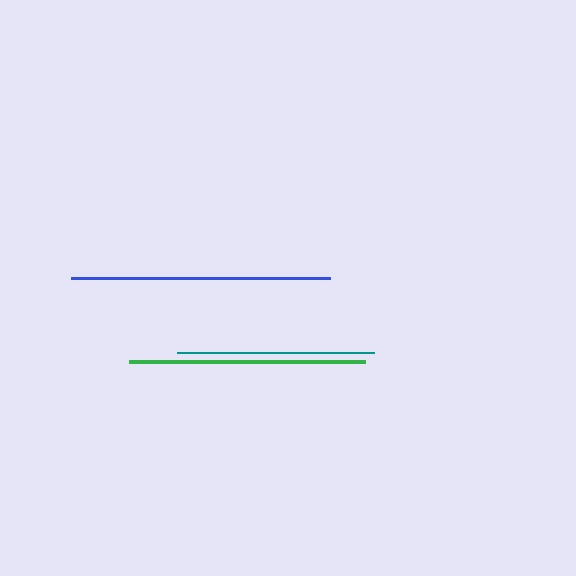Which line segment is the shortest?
The teal line is the shortest at approximately 197 pixels.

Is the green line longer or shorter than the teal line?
The green line is longer than the teal line.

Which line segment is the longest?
The blue line is the longest at approximately 259 pixels.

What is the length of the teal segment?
The teal segment is approximately 197 pixels long.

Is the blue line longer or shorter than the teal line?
The blue line is longer than the teal line.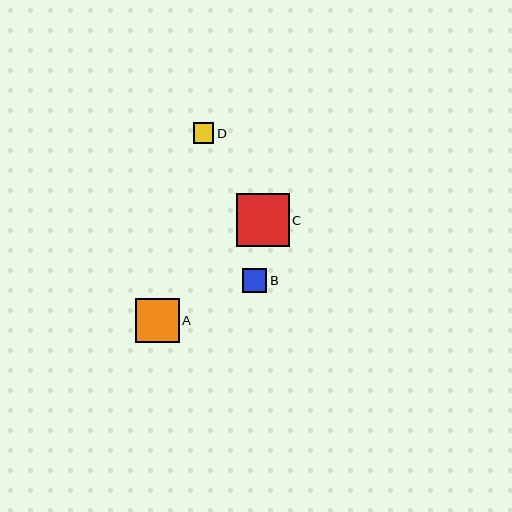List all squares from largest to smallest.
From largest to smallest: C, A, B, D.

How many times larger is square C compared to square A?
Square C is approximately 1.2 times the size of square A.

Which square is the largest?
Square C is the largest with a size of approximately 53 pixels.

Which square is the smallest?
Square D is the smallest with a size of approximately 20 pixels.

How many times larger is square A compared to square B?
Square A is approximately 1.8 times the size of square B.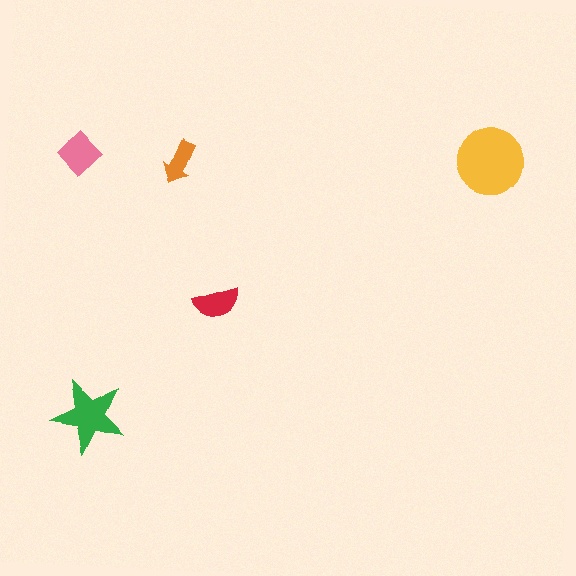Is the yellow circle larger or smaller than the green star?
Larger.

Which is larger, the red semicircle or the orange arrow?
The red semicircle.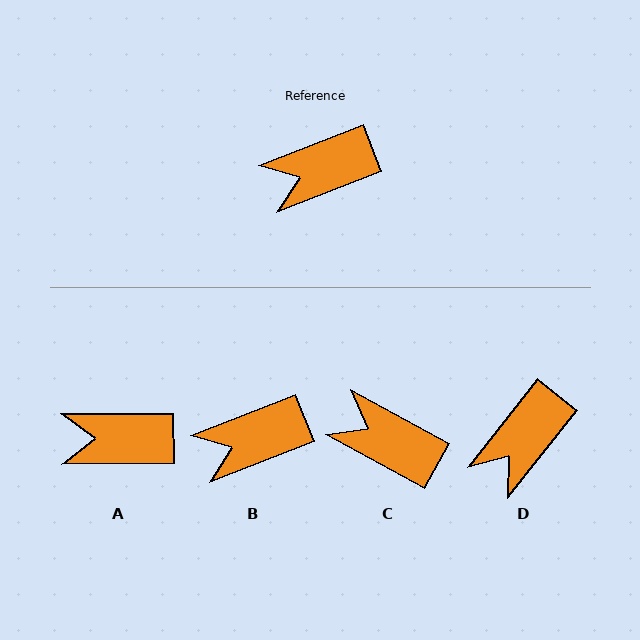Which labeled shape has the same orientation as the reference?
B.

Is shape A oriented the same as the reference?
No, it is off by about 21 degrees.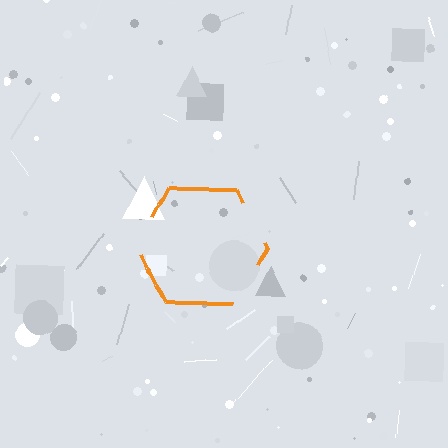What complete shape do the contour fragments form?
The contour fragments form a hexagon.